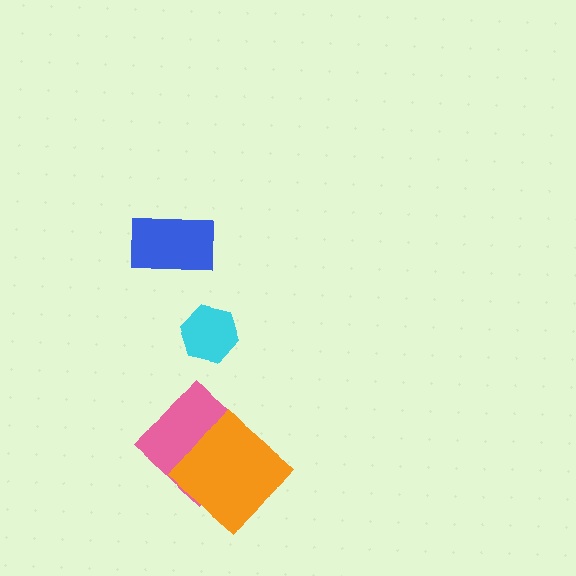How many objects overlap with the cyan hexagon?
0 objects overlap with the cyan hexagon.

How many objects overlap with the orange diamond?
1 object overlaps with the orange diamond.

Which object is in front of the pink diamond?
The orange diamond is in front of the pink diamond.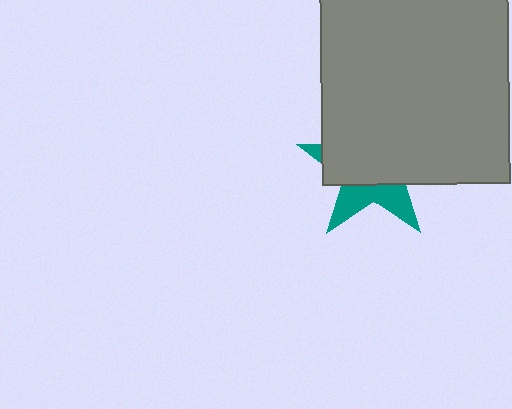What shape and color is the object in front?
The object in front is a gray square.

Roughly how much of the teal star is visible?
A small part of it is visible (roughly 33%).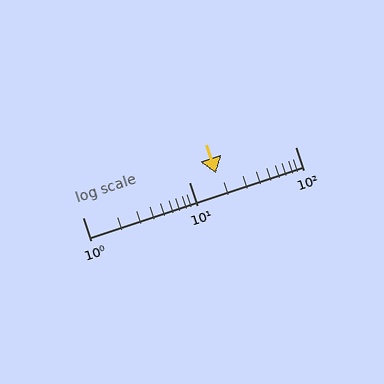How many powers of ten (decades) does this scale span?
The scale spans 2 decades, from 1 to 100.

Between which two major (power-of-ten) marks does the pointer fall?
The pointer is between 10 and 100.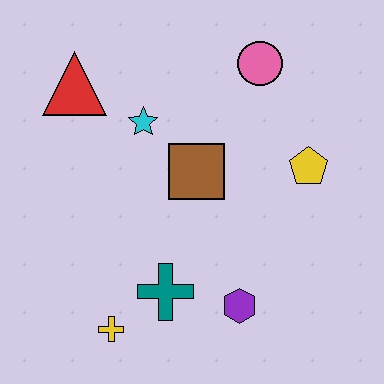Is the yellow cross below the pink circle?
Yes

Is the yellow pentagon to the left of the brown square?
No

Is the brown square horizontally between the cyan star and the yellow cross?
No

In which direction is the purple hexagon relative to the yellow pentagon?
The purple hexagon is below the yellow pentagon.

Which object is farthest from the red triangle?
The purple hexagon is farthest from the red triangle.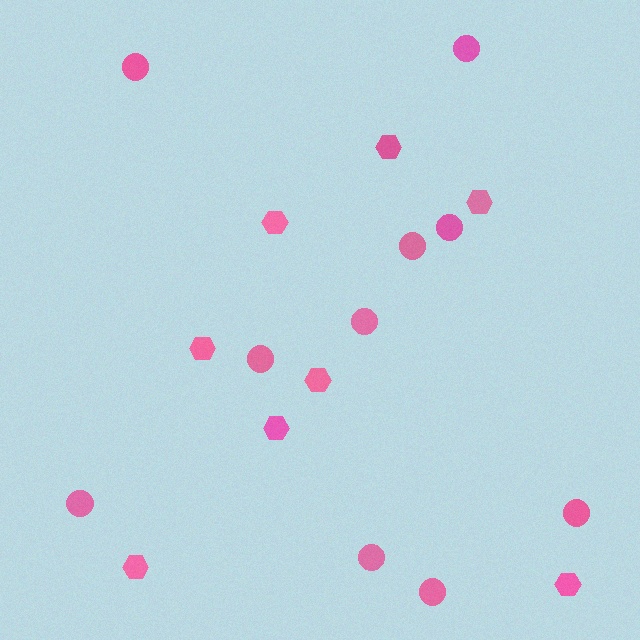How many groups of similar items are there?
There are 2 groups: one group of circles (10) and one group of hexagons (8).